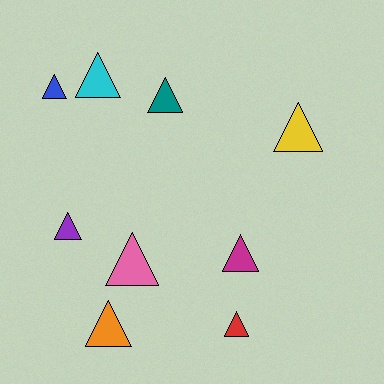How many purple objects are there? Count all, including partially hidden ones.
There is 1 purple object.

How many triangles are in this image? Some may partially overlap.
There are 9 triangles.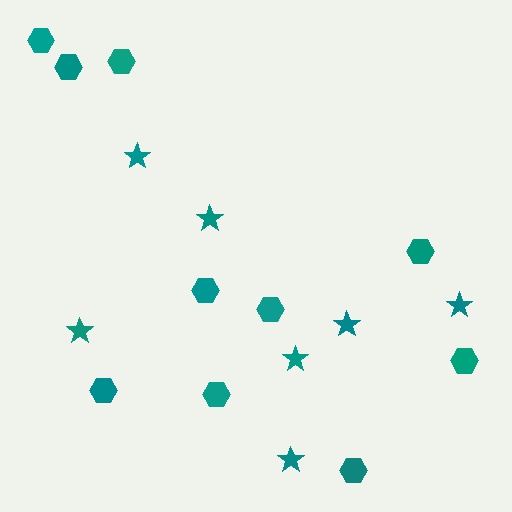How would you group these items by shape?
There are 2 groups: one group of hexagons (10) and one group of stars (7).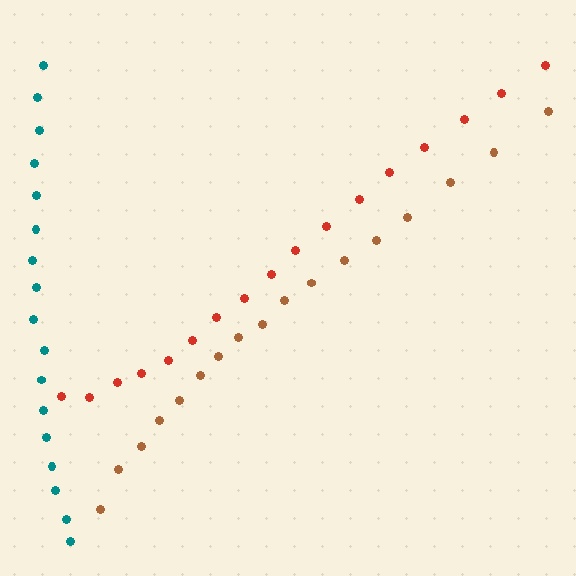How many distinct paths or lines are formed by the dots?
There are 3 distinct paths.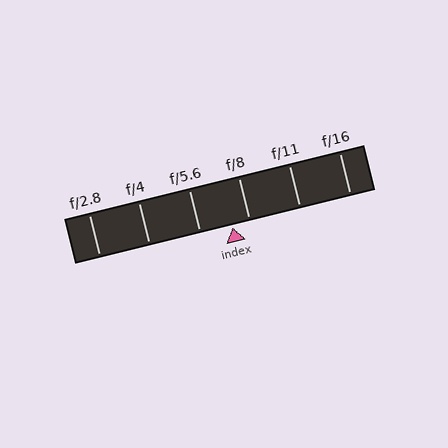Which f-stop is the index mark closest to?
The index mark is closest to f/8.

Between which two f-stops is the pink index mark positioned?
The index mark is between f/5.6 and f/8.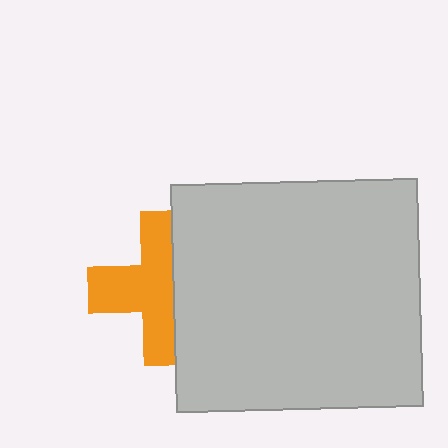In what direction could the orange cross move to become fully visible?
The orange cross could move left. That would shift it out from behind the light gray rectangle entirely.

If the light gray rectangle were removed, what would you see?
You would see the complete orange cross.